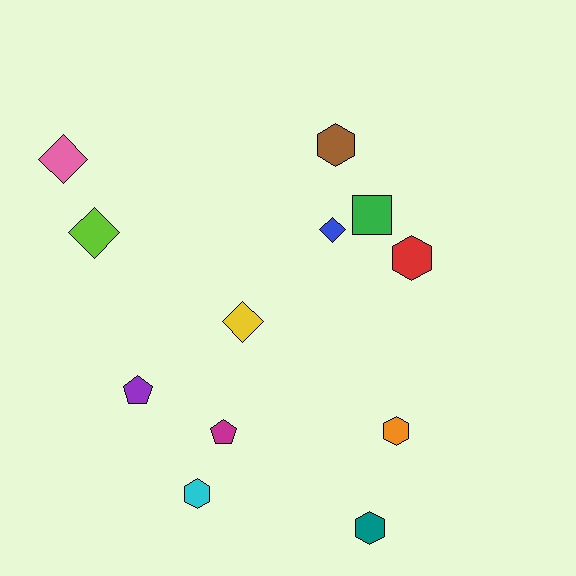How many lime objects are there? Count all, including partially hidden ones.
There is 1 lime object.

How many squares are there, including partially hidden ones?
There is 1 square.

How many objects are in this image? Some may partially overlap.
There are 12 objects.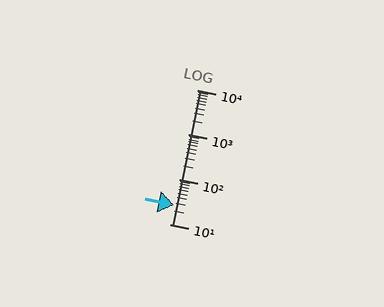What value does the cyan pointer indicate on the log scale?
The pointer indicates approximately 27.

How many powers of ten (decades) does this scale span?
The scale spans 3 decades, from 10 to 10000.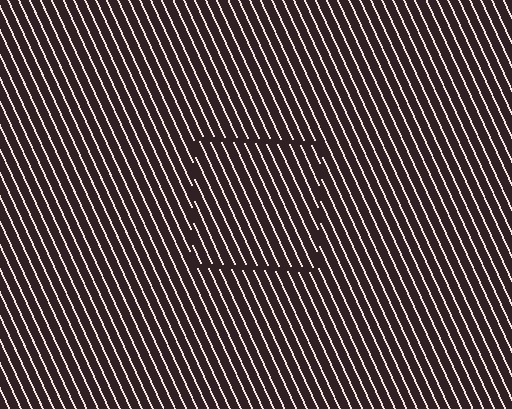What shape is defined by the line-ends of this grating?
An illusory square. The interior of the shape contains the same grating, shifted by half a period — the contour is defined by the phase discontinuity where line-ends from the inner and outer gratings abut.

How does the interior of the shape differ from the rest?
The interior of the shape contains the same grating, shifted by half a period — the contour is defined by the phase discontinuity where line-ends from the inner and outer gratings abut.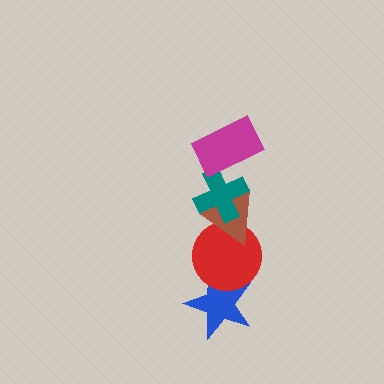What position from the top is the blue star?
The blue star is 5th from the top.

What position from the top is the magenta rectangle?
The magenta rectangle is 1st from the top.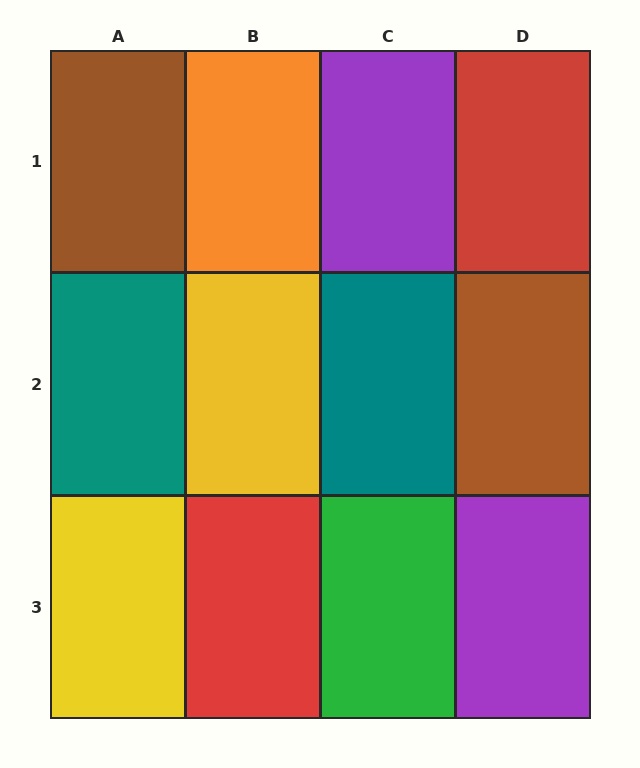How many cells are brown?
2 cells are brown.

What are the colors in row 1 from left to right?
Brown, orange, purple, red.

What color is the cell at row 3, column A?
Yellow.